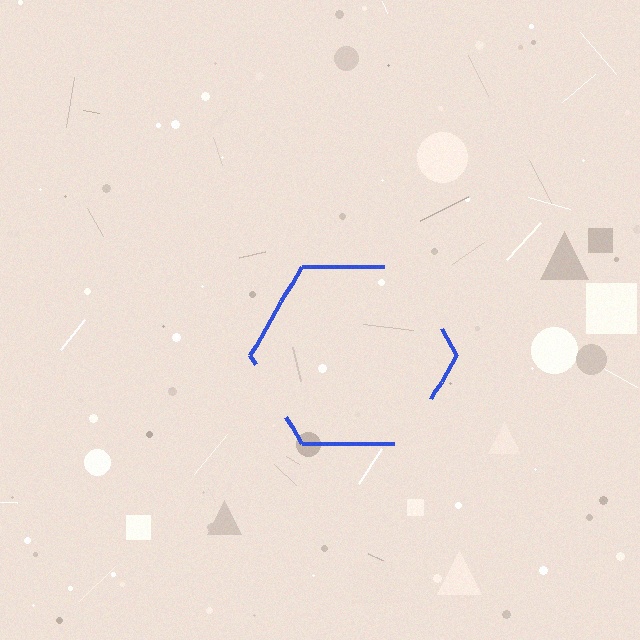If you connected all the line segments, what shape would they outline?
They would outline a hexagon.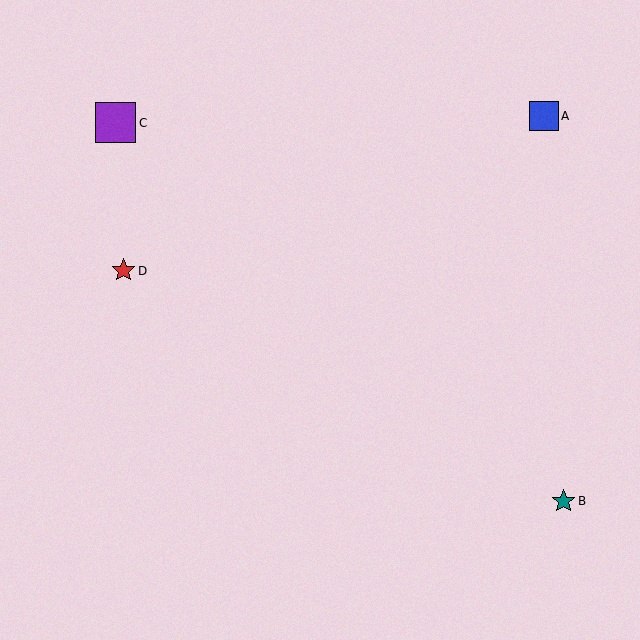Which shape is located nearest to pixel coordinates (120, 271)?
The red star (labeled D) at (123, 271) is nearest to that location.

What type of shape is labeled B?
Shape B is a teal star.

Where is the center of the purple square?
The center of the purple square is at (116, 123).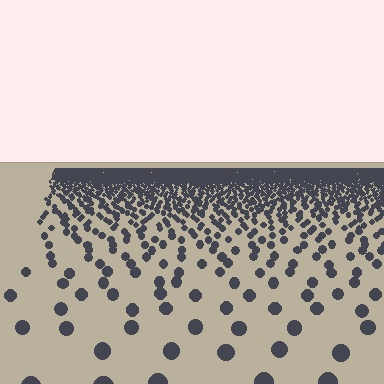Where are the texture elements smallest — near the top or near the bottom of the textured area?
Near the top.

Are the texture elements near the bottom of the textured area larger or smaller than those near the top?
Larger. Near the bottom, elements are closer to the viewer and appear at a bigger on-screen size.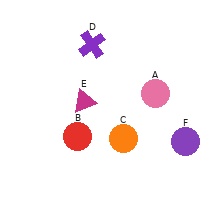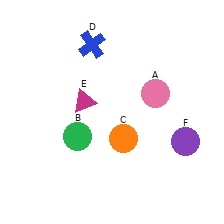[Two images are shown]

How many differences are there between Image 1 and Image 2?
There are 2 differences between the two images.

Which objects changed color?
B changed from red to green. D changed from purple to blue.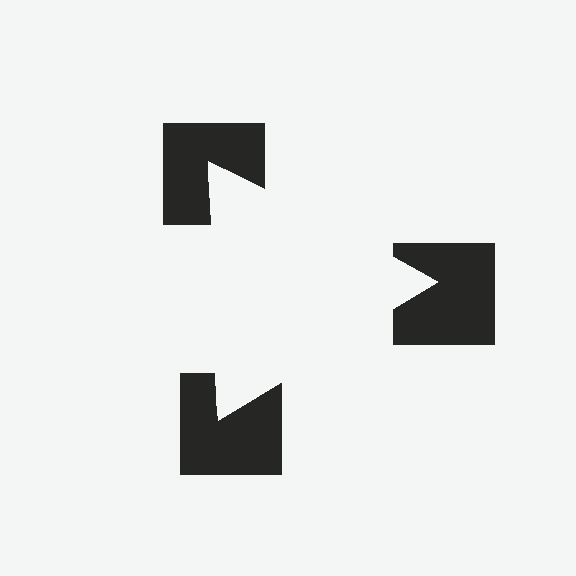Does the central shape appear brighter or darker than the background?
It typically appears slightly brighter than the background, even though no actual brightness change is drawn.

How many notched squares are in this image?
There are 3 — one at each vertex of the illusory triangle.